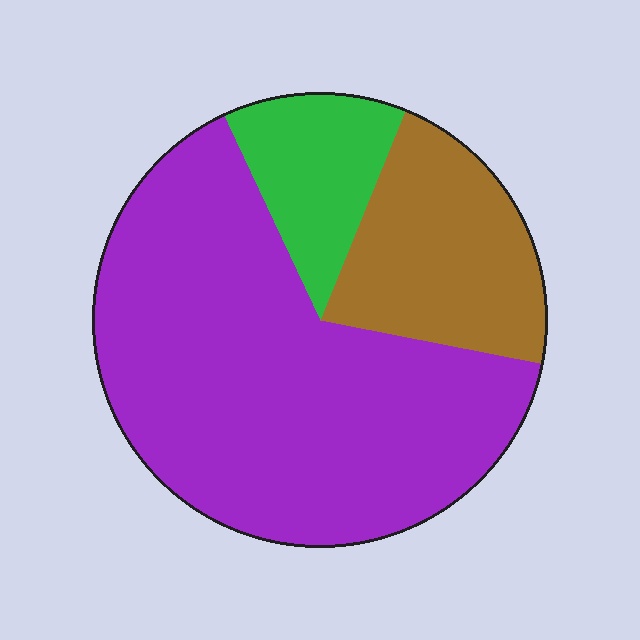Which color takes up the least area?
Green, at roughly 15%.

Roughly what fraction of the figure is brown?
Brown takes up about one fifth (1/5) of the figure.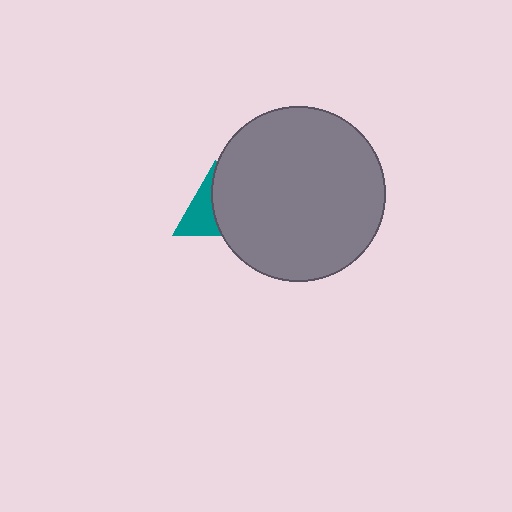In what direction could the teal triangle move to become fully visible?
The teal triangle could move left. That would shift it out from behind the gray circle entirely.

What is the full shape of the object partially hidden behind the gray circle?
The partially hidden object is a teal triangle.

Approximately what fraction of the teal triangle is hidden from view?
Roughly 54% of the teal triangle is hidden behind the gray circle.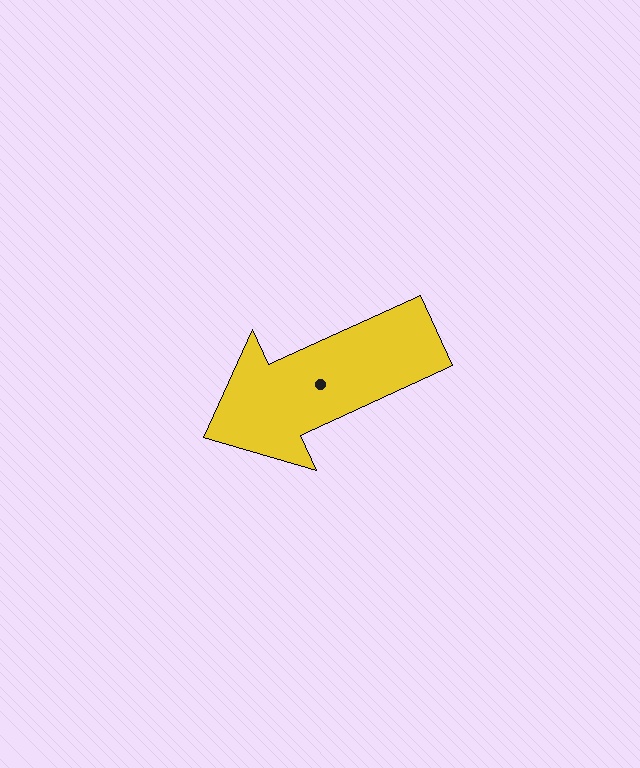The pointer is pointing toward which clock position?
Roughly 8 o'clock.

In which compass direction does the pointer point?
Southwest.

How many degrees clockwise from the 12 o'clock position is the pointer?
Approximately 245 degrees.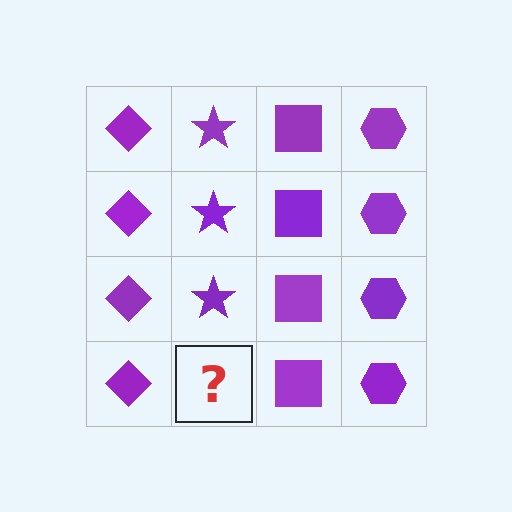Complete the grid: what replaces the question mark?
The question mark should be replaced with a purple star.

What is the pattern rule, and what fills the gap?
The rule is that each column has a consistent shape. The gap should be filled with a purple star.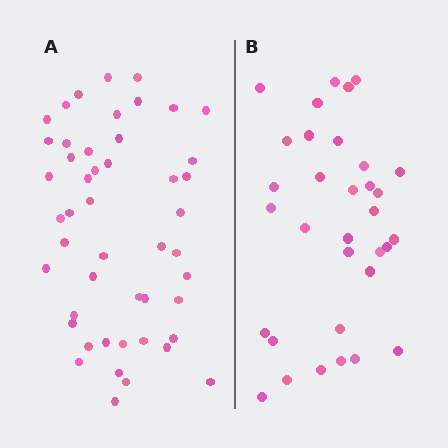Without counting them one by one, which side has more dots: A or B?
Region A (the left region) has more dots.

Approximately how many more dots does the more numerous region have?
Region A has approximately 15 more dots than region B.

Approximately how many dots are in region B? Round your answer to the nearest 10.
About 30 dots. (The exact count is 33, which rounds to 30.)